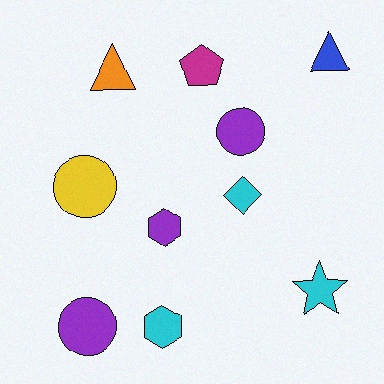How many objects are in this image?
There are 10 objects.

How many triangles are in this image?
There are 2 triangles.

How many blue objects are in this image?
There is 1 blue object.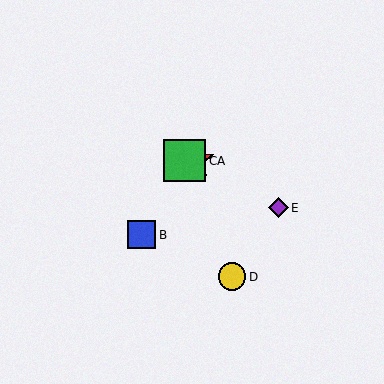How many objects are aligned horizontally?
2 objects (A, C) are aligned horizontally.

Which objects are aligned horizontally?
Objects A, C are aligned horizontally.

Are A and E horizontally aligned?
No, A is at y≈161 and E is at y≈208.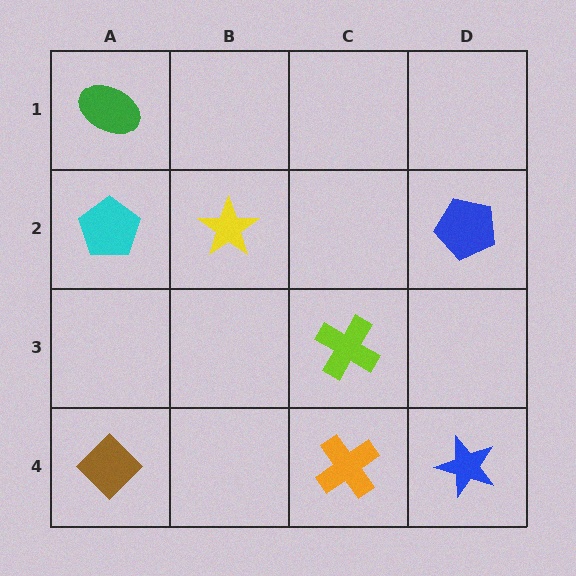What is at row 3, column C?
A lime cross.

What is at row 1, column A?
A green ellipse.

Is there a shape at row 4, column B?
No, that cell is empty.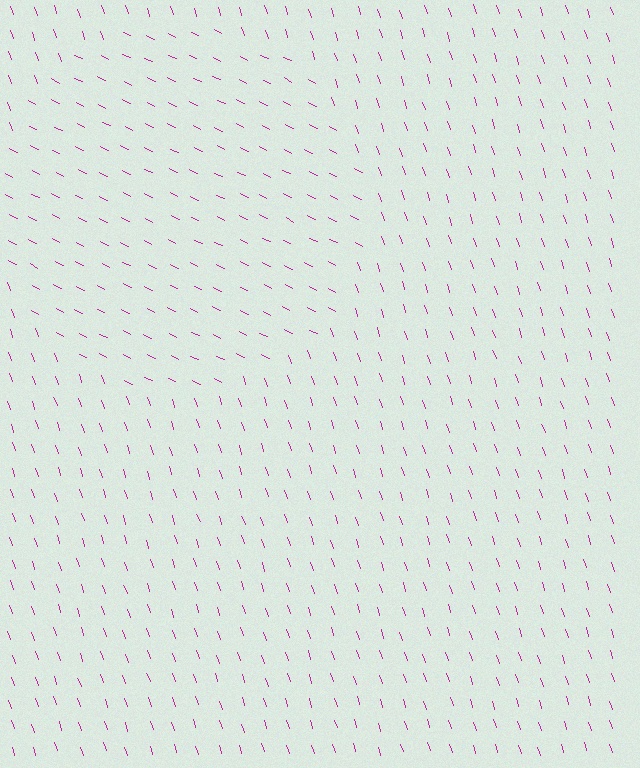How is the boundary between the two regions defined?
The boundary is defined purely by a change in line orientation (approximately 45 degrees difference). All lines are the same color and thickness.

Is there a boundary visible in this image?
Yes, there is a texture boundary formed by a change in line orientation.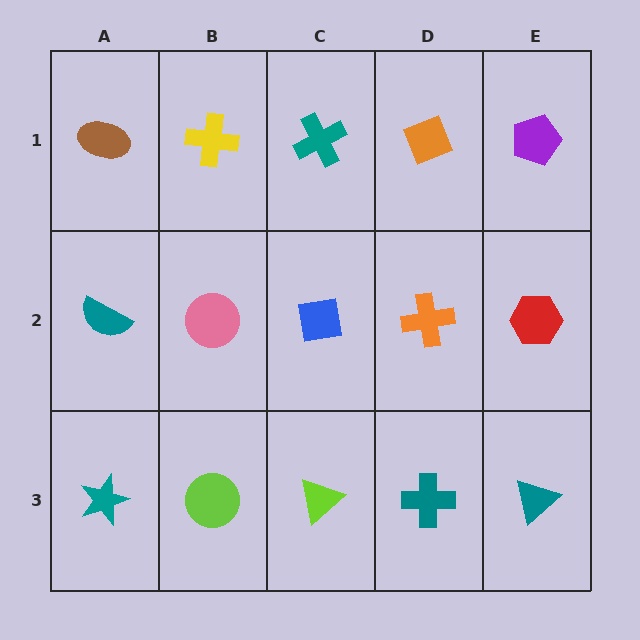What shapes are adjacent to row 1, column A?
A teal semicircle (row 2, column A), a yellow cross (row 1, column B).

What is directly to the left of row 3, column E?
A teal cross.